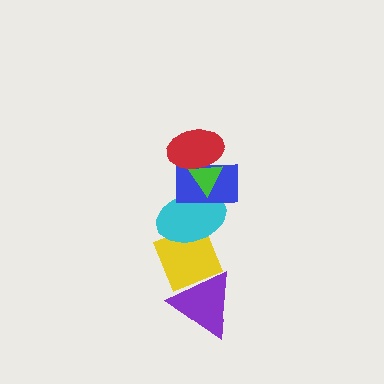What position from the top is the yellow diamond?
The yellow diamond is 5th from the top.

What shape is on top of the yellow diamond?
The cyan ellipse is on top of the yellow diamond.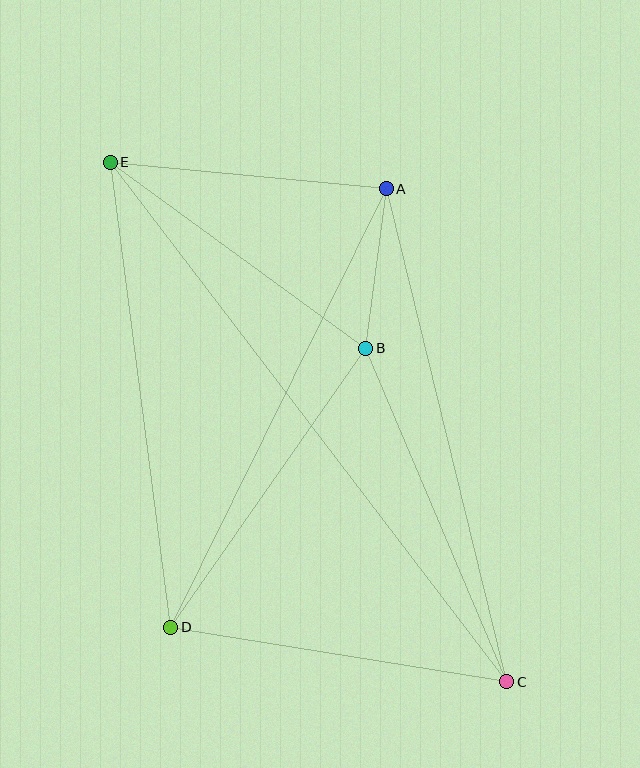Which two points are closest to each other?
Points A and B are closest to each other.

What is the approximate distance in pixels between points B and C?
The distance between B and C is approximately 362 pixels.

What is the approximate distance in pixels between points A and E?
The distance between A and E is approximately 277 pixels.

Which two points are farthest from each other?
Points C and E are farthest from each other.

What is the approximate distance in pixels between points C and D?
The distance between C and D is approximately 341 pixels.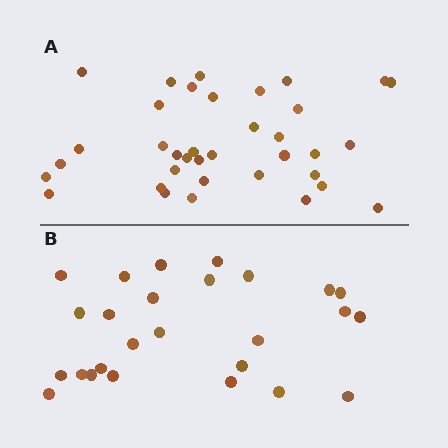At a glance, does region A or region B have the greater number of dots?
Region A (the top region) has more dots.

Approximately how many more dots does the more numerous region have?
Region A has roughly 10 or so more dots than region B.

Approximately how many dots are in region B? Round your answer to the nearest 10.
About 30 dots. (The exact count is 26, which rounds to 30.)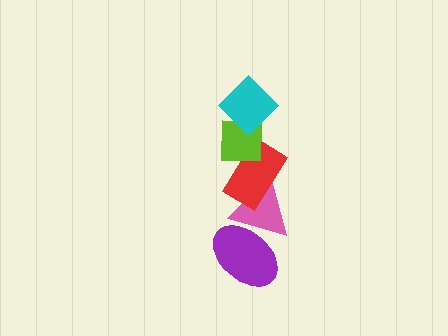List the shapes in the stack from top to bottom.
From top to bottom: the cyan diamond, the lime square, the red rectangle, the pink triangle, the purple ellipse.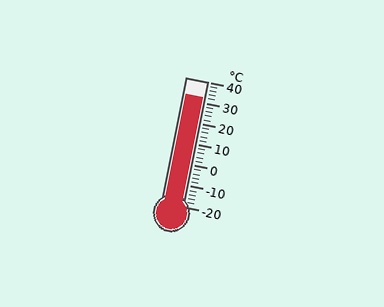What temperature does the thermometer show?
The thermometer shows approximately 32°C.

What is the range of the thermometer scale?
The thermometer scale ranges from -20°C to 40°C.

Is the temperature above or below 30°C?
The temperature is above 30°C.